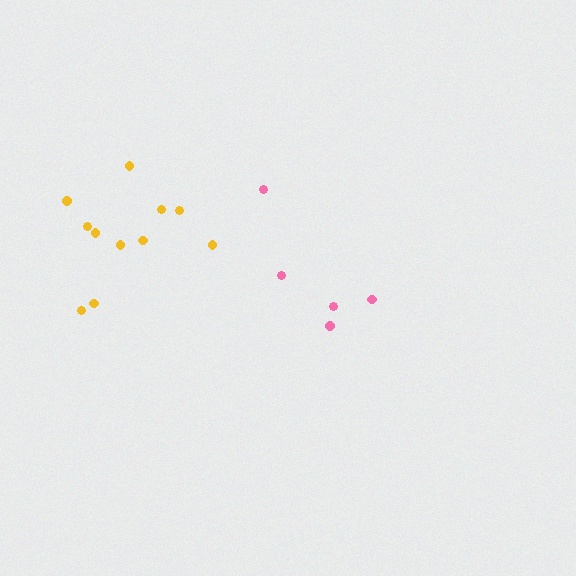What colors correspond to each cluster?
The clusters are colored: yellow, pink.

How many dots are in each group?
Group 1: 11 dots, Group 2: 5 dots (16 total).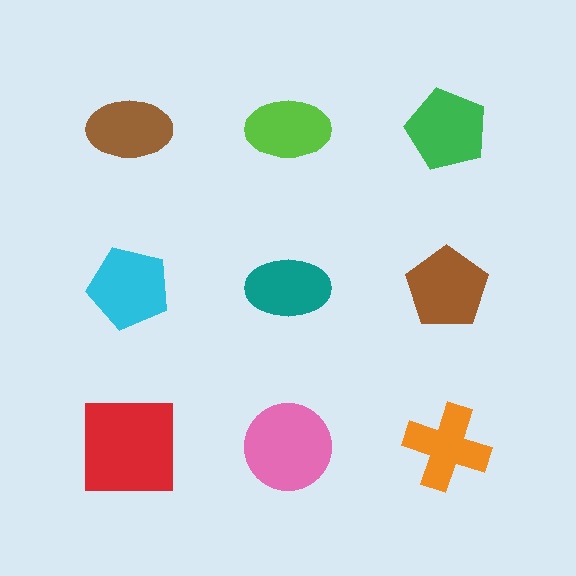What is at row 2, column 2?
A teal ellipse.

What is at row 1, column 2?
A lime ellipse.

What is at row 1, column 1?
A brown ellipse.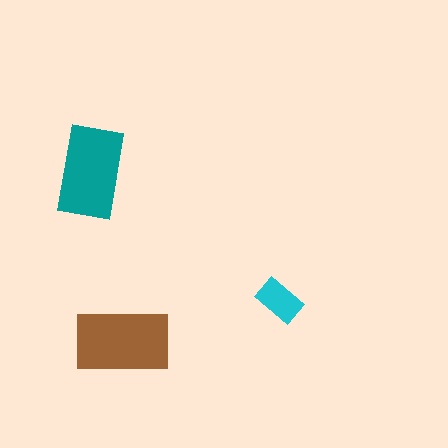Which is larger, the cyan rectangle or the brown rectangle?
The brown one.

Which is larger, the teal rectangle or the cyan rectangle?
The teal one.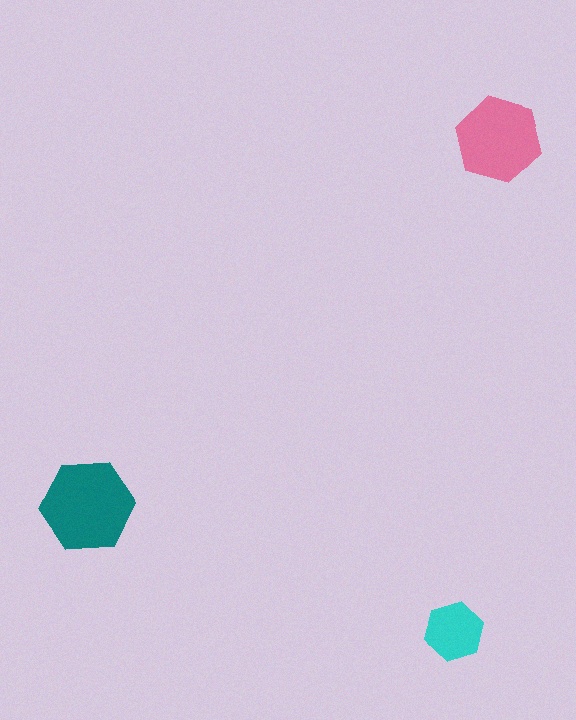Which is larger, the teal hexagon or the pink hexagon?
The teal one.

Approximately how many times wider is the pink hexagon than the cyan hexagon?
About 1.5 times wider.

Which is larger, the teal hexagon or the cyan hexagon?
The teal one.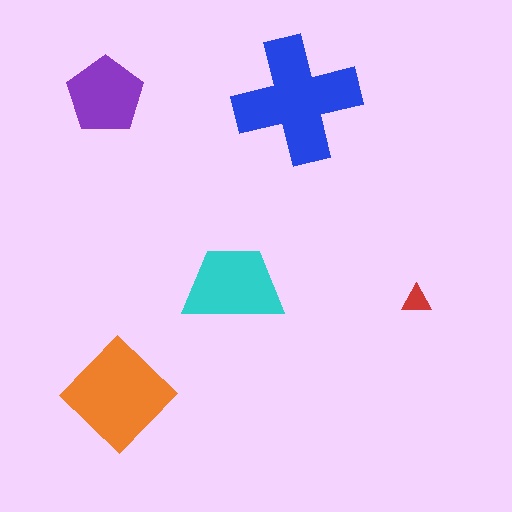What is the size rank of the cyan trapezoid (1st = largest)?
3rd.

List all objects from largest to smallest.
The blue cross, the orange diamond, the cyan trapezoid, the purple pentagon, the red triangle.